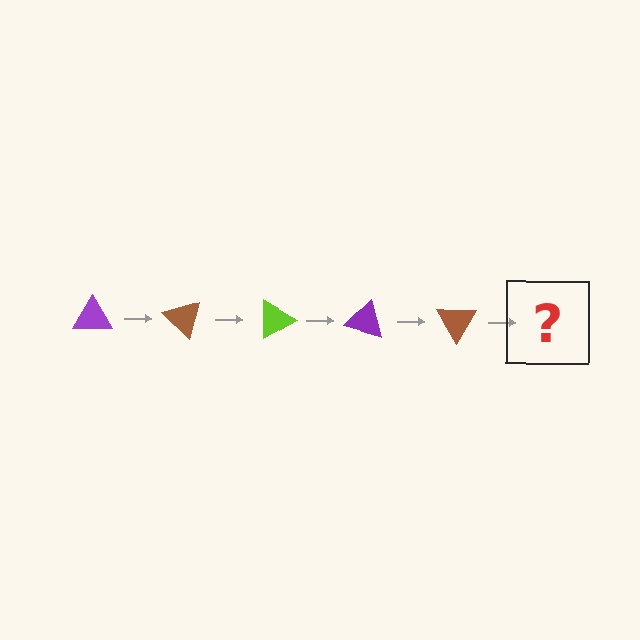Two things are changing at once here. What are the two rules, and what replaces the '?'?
The two rules are that it rotates 45 degrees each step and the color cycles through purple, brown, and lime. The '?' should be a lime triangle, rotated 225 degrees from the start.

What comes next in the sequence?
The next element should be a lime triangle, rotated 225 degrees from the start.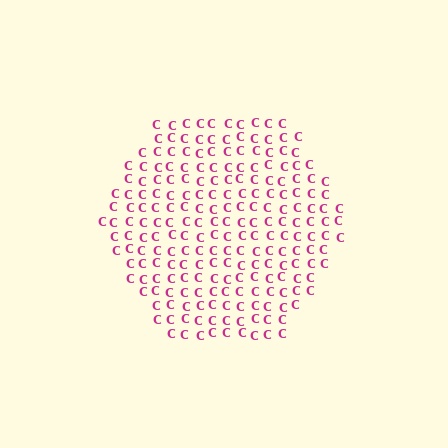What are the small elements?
The small elements are letter C's.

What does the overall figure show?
The overall figure shows a hexagon.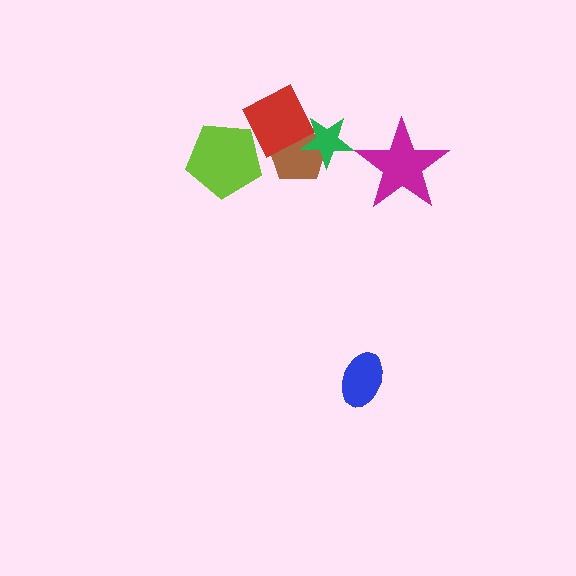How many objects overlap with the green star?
2 objects overlap with the green star.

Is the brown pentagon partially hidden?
Yes, it is partially covered by another shape.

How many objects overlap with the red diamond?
3 objects overlap with the red diamond.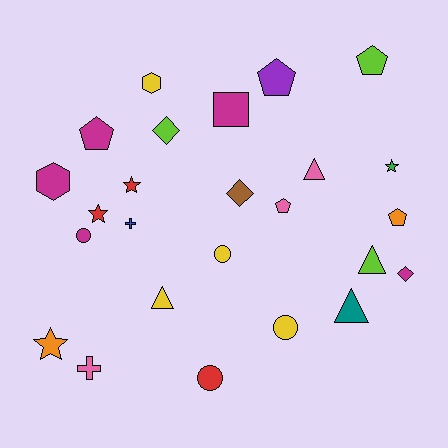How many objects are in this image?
There are 25 objects.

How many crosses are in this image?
There are 2 crosses.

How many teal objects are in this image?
There is 1 teal object.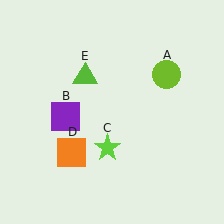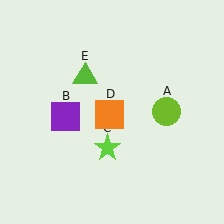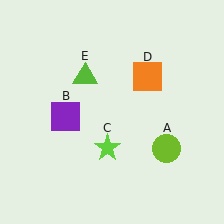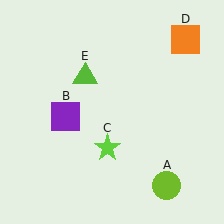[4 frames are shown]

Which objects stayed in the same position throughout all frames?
Purple square (object B) and lime star (object C) and lime triangle (object E) remained stationary.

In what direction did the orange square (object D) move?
The orange square (object D) moved up and to the right.